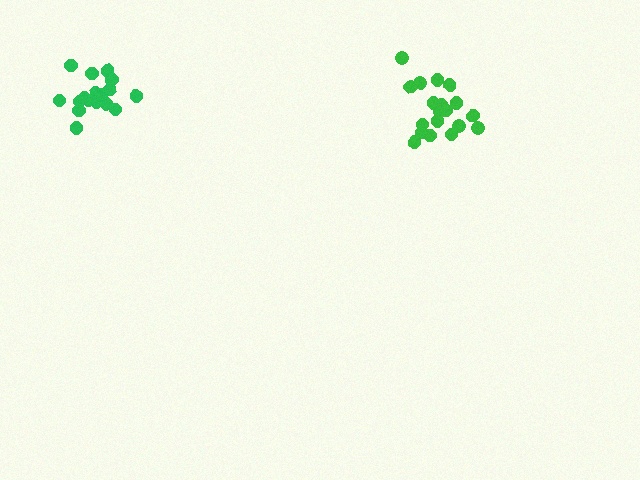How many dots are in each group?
Group 1: 18 dots, Group 2: 19 dots (37 total).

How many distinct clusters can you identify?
There are 2 distinct clusters.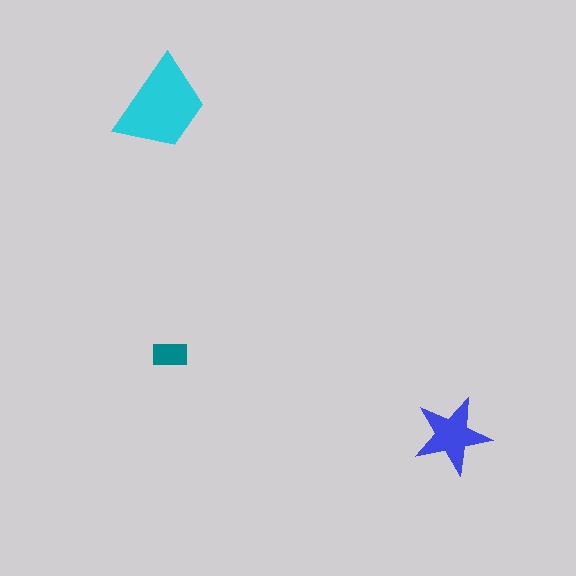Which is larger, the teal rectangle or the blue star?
The blue star.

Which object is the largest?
The cyan trapezoid.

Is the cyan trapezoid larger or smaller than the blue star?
Larger.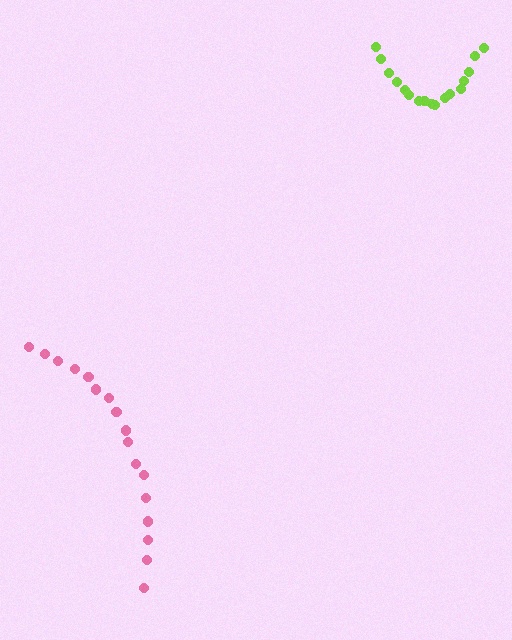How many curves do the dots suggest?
There are 2 distinct paths.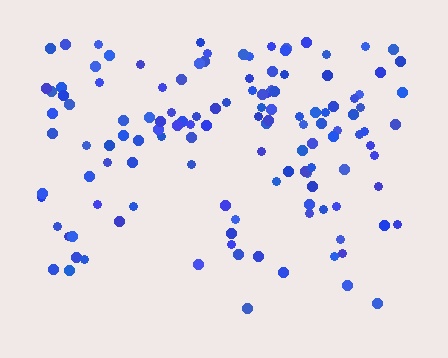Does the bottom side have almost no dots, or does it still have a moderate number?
Still a moderate number, just noticeably fewer than the top.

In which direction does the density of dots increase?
From bottom to top, with the top side densest.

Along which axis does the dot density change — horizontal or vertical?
Vertical.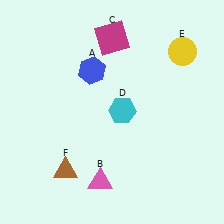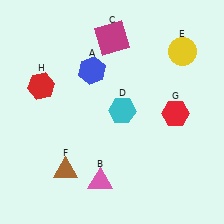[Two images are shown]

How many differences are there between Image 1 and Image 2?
There are 2 differences between the two images.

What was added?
A red hexagon (G), a red hexagon (H) were added in Image 2.